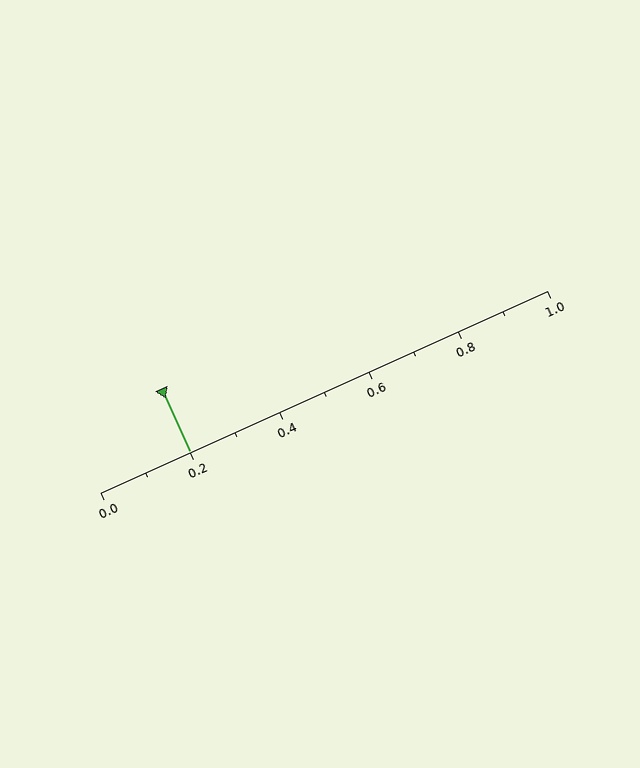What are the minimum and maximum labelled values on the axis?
The axis runs from 0.0 to 1.0.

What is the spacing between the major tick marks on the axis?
The major ticks are spaced 0.2 apart.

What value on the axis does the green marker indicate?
The marker indicates approximately 0.2.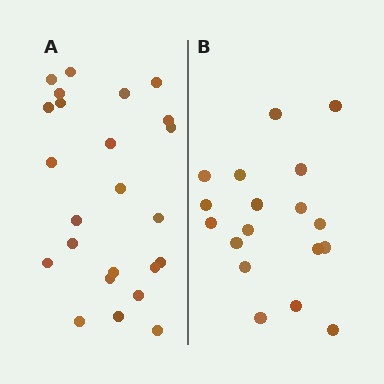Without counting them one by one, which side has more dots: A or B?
Region A (the left region) has more dots.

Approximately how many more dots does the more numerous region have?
Region A has about 6 more dots than region B.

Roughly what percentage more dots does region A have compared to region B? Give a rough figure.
About 35% more.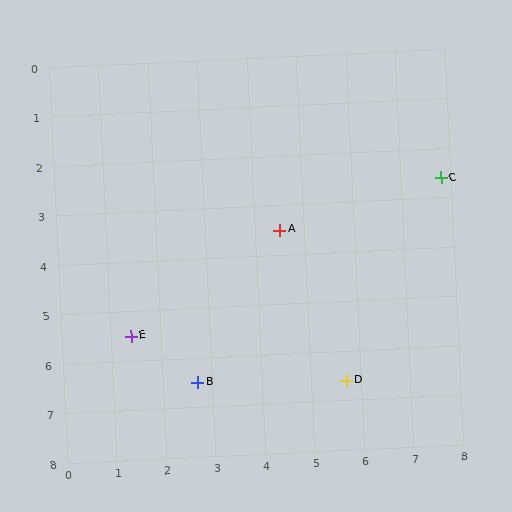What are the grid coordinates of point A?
Point A is at approximately (4.5, 3.5).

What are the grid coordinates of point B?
Point B is at approximately (2.7, 6.5).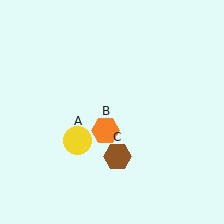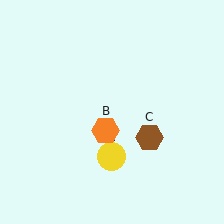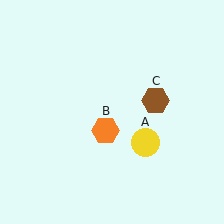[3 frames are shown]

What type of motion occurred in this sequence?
The yellow circle (object A), brown hexagon (object C) rotated counterclockwise around the center of the scene.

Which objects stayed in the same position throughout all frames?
Orange hexagon (object B) remained stationary.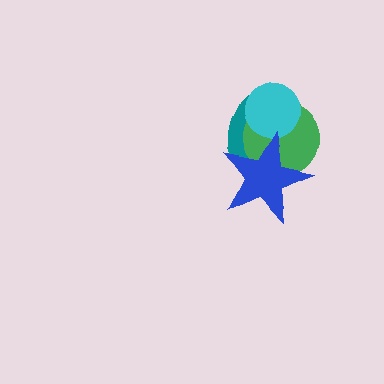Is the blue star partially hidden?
No, no other shape covers it.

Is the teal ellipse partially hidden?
Yes, it is partially covered by another shape.